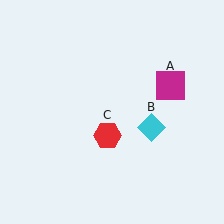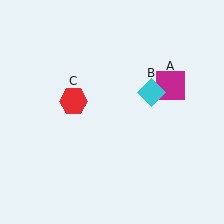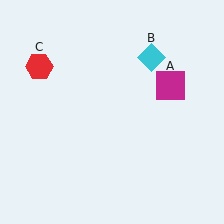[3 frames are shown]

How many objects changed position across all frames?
2 objects changed position: cyan diamond (object B), red hexagon (object C).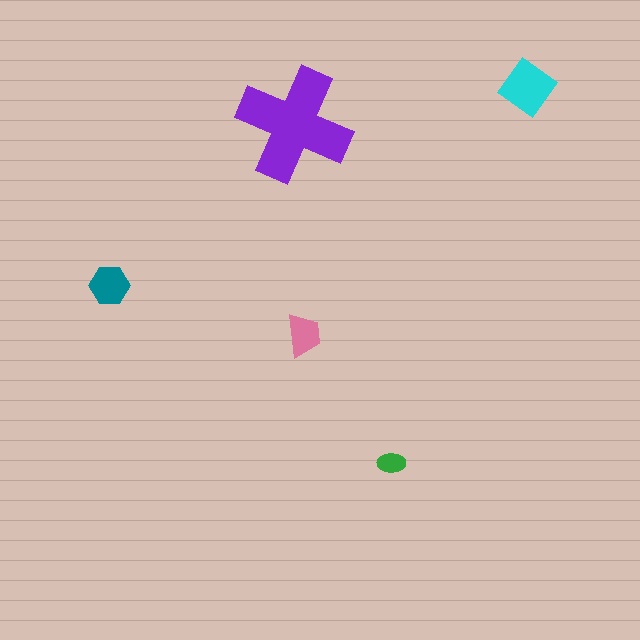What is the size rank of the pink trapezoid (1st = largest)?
4th.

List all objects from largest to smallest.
The purple cross, the cyan diamond, the teal hexagon, the pink trapezoid, the green ellipse.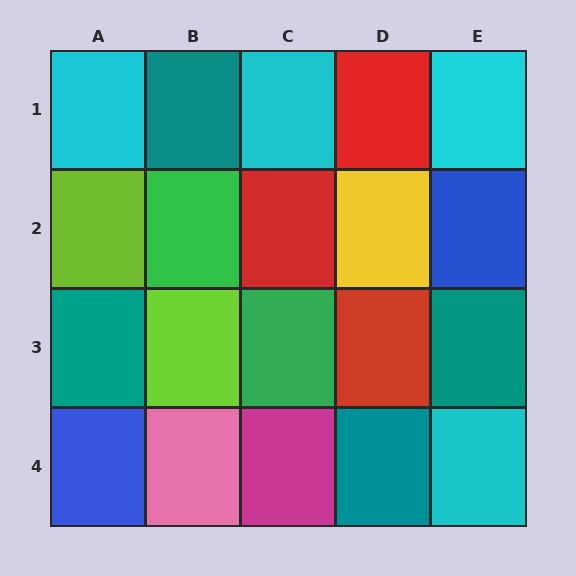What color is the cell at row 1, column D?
Red.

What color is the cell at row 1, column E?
Cyan.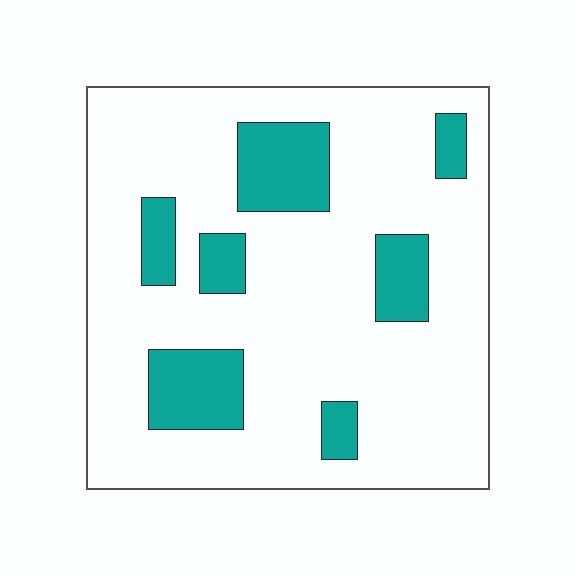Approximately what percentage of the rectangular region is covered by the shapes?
Approximately 20%.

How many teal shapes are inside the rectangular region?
7.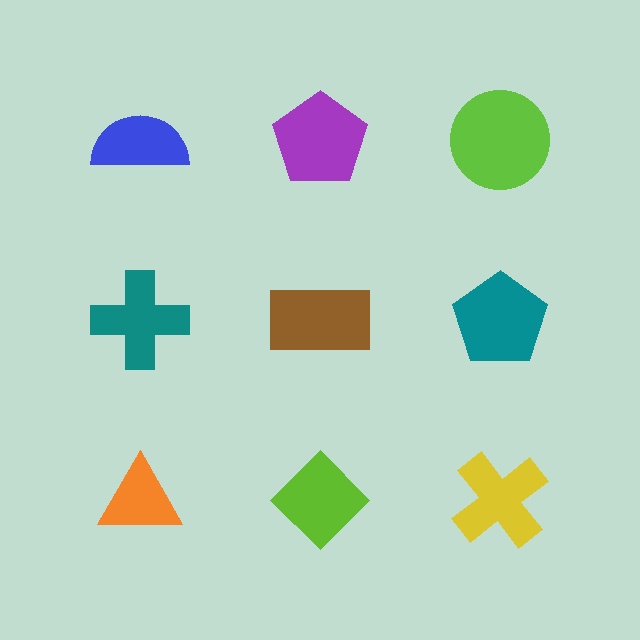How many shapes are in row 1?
3 shapes.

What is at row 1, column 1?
A blue semicircle.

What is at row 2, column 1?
A teal cross.